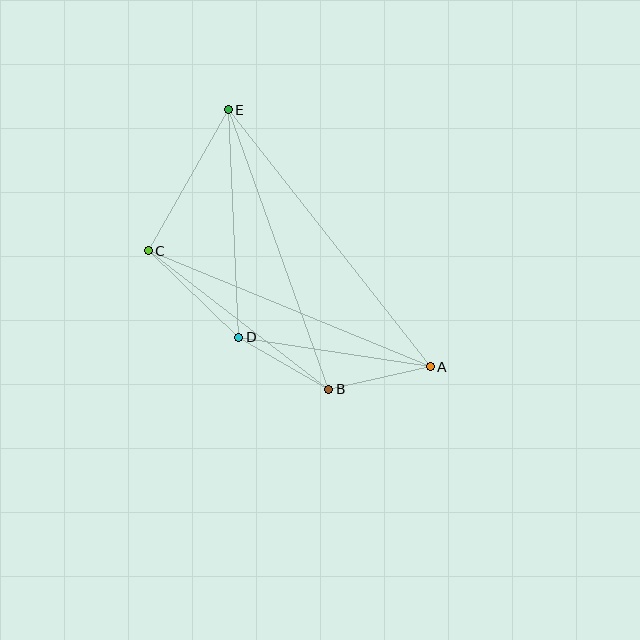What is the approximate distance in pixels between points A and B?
The distance between A and B is approximately 104 pixels.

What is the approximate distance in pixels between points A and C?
The distance between A and C is approximately 305 pixels.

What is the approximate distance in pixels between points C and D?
The distance between C and D is approximately 125 pixels.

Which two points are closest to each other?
Points B and D are closest to each other.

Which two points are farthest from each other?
Points A and E are farthest from each other.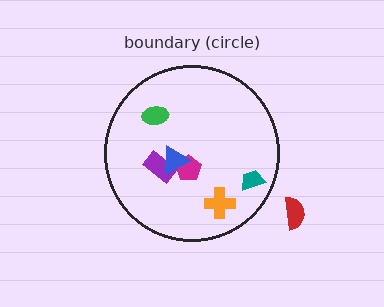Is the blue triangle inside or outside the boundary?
Inside.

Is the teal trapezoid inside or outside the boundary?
Inside.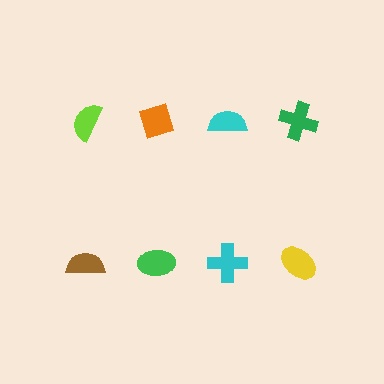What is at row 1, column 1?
A lime semicircle.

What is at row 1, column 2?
An orange diamond.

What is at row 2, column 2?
A green ellipse.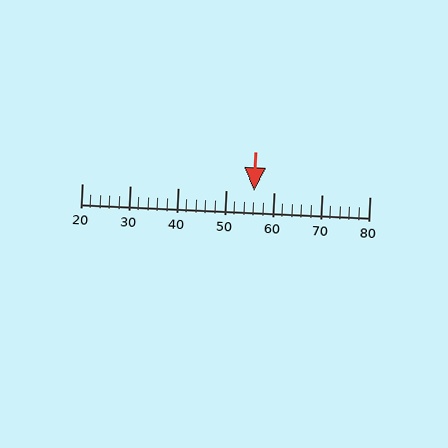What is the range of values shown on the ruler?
The ruler shows values from 20 to 80.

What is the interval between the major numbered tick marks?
The major tick marks are spaced 10 units apart.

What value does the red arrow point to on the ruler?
The red arrow points to approximately 56.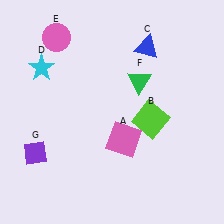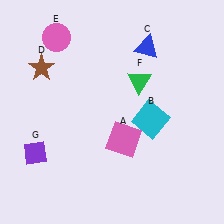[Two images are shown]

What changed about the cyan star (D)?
In Image 1, D is cyan. In Image 2, it changed to brown.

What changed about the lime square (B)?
In Image 1, B is lime. In Image 2, it changed to cyan.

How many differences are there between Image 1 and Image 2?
There are 2 differences between the two images.